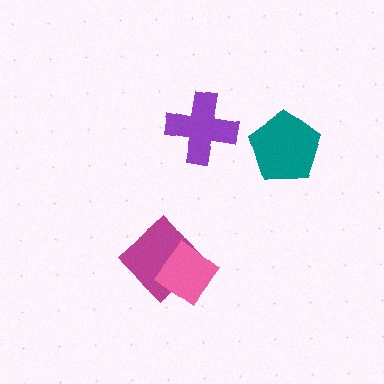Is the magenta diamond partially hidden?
Yes, it is partially covered by another shape.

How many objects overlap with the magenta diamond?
1 object overlaps with the magenta diamond.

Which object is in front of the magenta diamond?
The pink diamond is in front of the magenta diamond.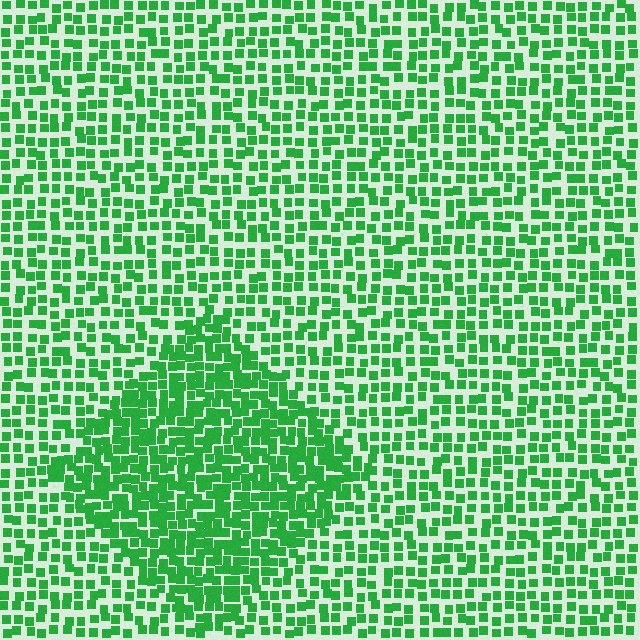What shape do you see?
I see a diamond.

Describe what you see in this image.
The image contains small green elements arranged at two different densities. A diamond-shaped region is visible where the elements are more densely packed than the surrounding area.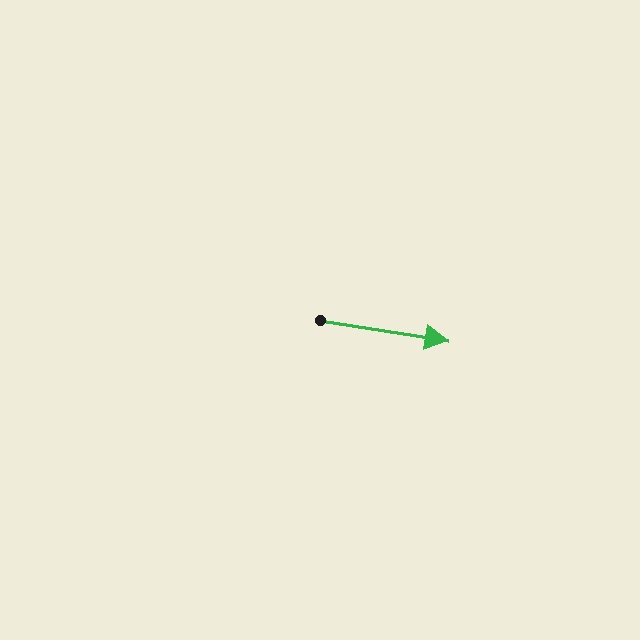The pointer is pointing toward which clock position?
Roughly 3 o'clock.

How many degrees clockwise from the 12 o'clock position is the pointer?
Approximately 99 degrees.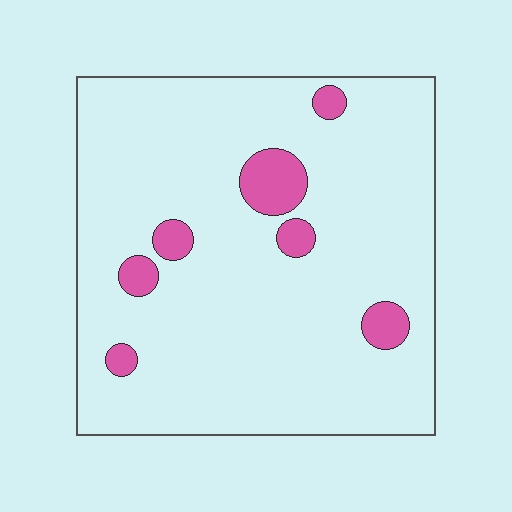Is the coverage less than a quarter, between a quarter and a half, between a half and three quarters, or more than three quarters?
Less than a quarter.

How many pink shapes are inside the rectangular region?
7.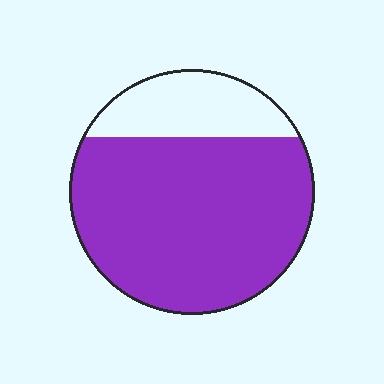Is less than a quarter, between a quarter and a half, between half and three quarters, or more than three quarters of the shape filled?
More than three quarters.